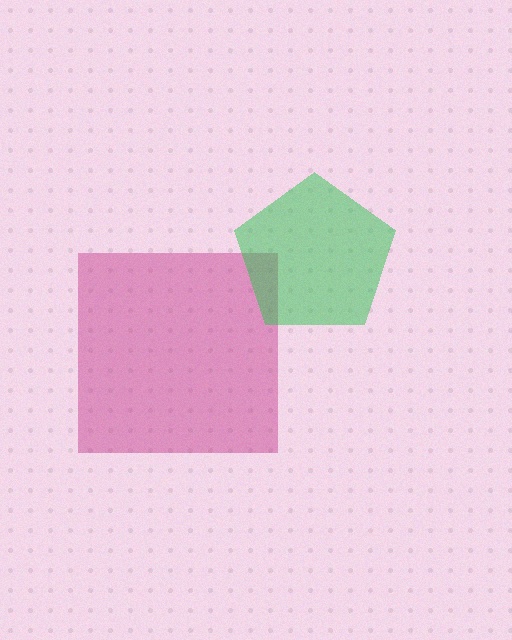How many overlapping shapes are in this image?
There are 2 overlapping shapes in the image.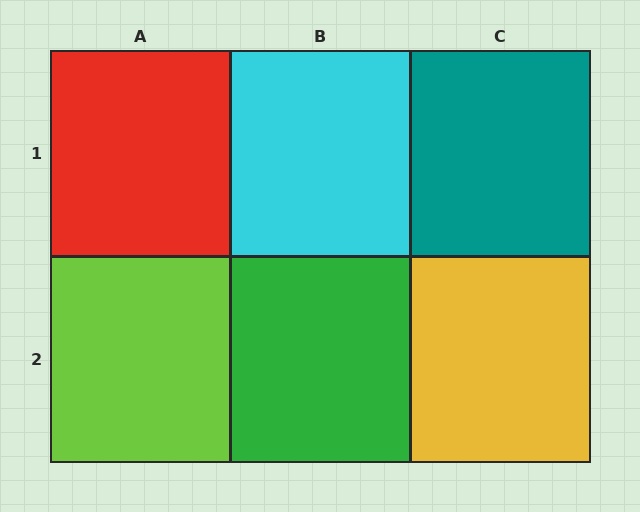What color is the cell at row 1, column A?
Red.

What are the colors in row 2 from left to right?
Lime, green, yellow.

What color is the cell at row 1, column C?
Teal.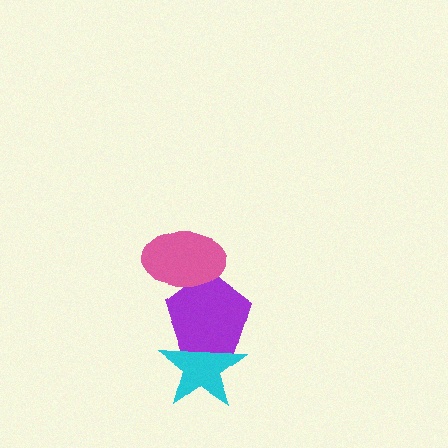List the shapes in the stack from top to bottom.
From top to bottom: the pink ellipse, the purple pentagon, the cyan star.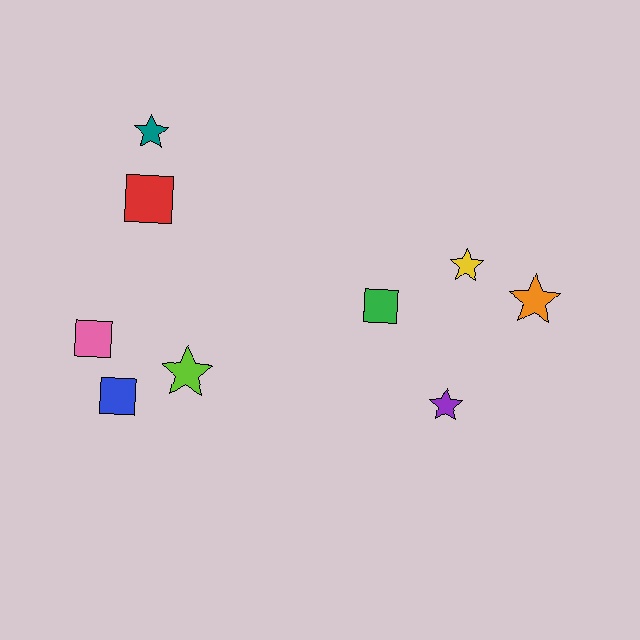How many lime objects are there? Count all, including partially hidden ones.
There is 1 lime object.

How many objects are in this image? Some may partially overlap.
There are 9 objects.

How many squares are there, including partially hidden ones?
There are 4 squares.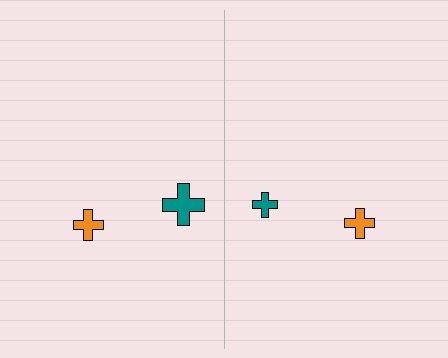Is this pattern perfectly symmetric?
No, the pattern is not perfectly symmetric. The teal cross on the right side has a different size than its mirror counterpart.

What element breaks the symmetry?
The teal cross on the right side has a different size than its mirror counterpart.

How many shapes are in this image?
There are 4 shapes in this image.